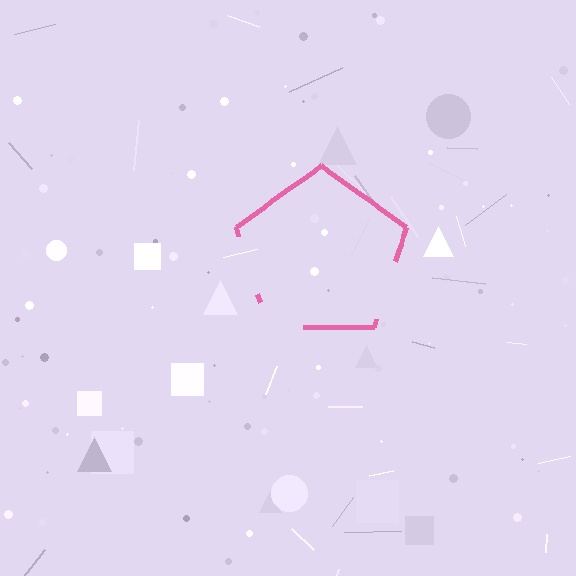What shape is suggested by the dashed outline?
The dashed outline suggests a pentagon.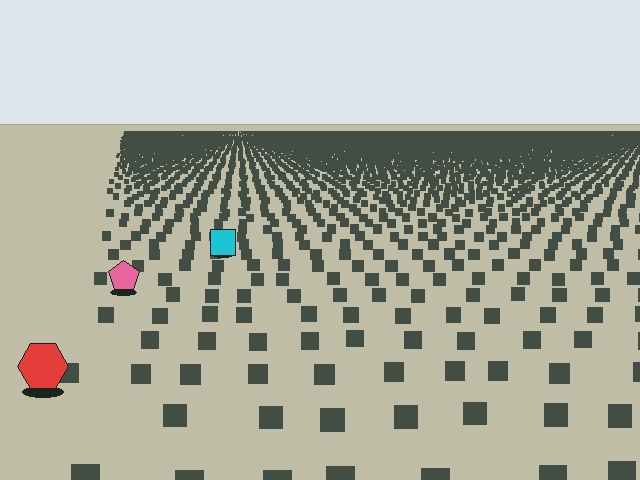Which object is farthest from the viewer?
The cyan square is farthest from the viewer. It appears smaller and the ground texture around it is denser.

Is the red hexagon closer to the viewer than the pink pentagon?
Yes. The red hexagon is closer — you can tell from the texture gradient: the ground texture is coarser near it.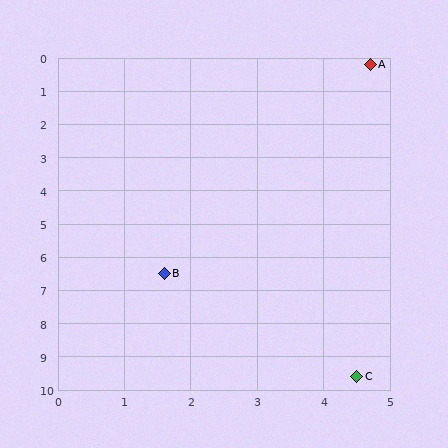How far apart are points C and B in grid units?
Points C and B are about 4.2 grid units apart.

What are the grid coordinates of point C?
Point C is at approximately (4.5, 9.6).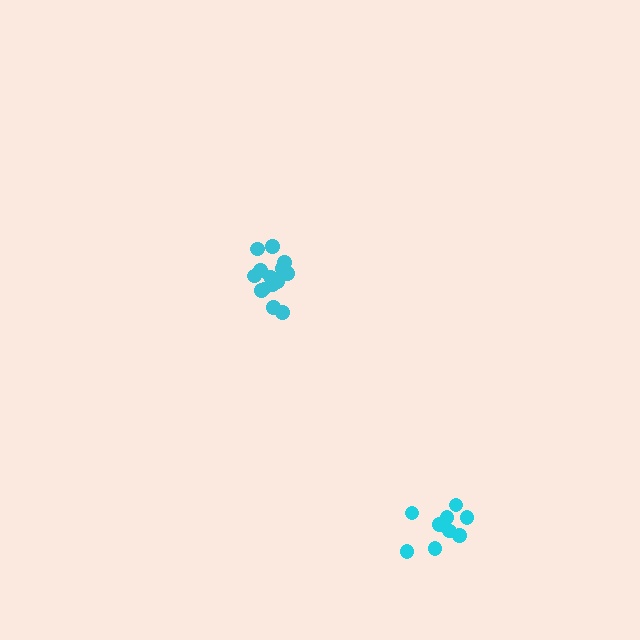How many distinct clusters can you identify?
There are 2 distinct clusters.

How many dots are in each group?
Group 1: 14 dots, Group 2: 9 dots (23 total).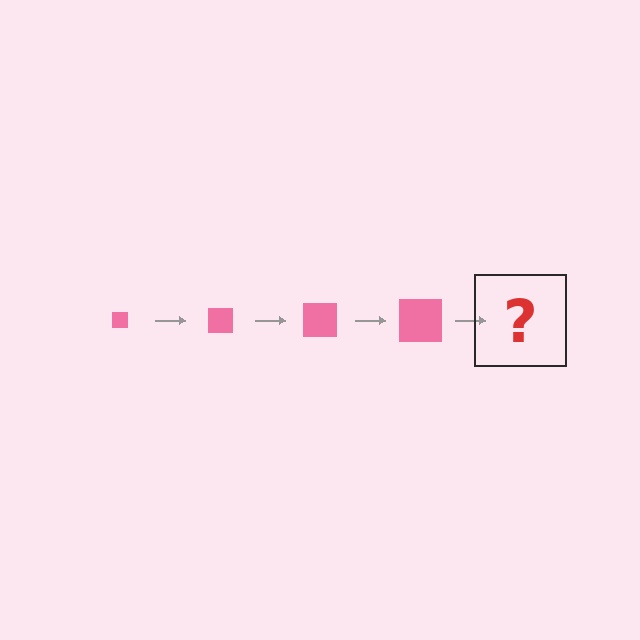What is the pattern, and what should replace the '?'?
The pattern is that the square gets progressively larger each step. The '?' should be a pink square, larger than the previous one.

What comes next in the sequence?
The next element should be a pink square, larger than the previous one.